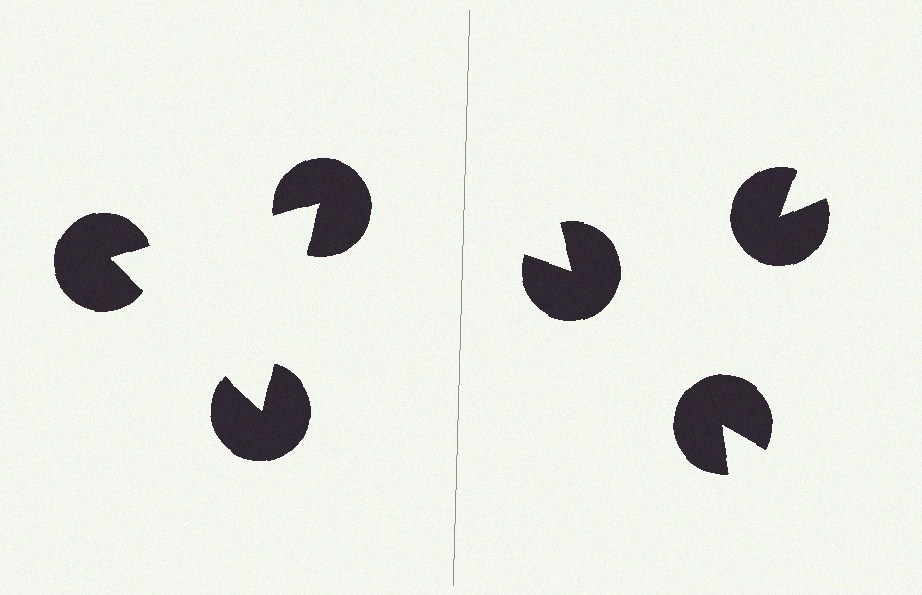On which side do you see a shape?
An illusory triangle appears on the left side. On the right side the wedge cuts are rotated, so no coherent shape forms.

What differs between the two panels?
The pac-man discs are positioned identically on both sides; only the wedge orientations differ. On the left they align to a triangle; on the right they are misaligned.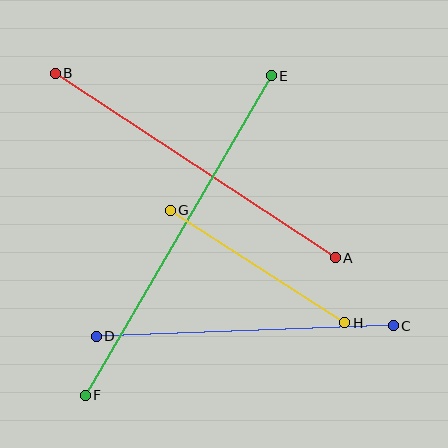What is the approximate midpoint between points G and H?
The midpoint is at approximately (257, 267) pixels.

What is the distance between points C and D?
The distance is approximately 297 pixels.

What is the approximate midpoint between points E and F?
The midpoint is at approximately (178, 235) pixels.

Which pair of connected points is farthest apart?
Points E and F are farthest apart.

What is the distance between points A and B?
The distance is approximately 335 pixels.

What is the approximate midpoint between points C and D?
The midpoint is at approximately (245, 331) pixels.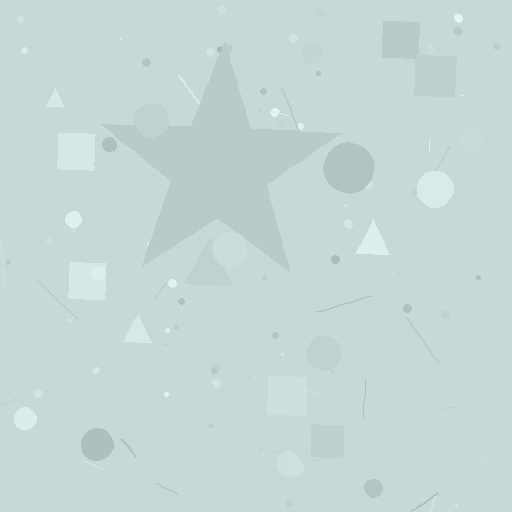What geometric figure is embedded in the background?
A star is embedded in the background.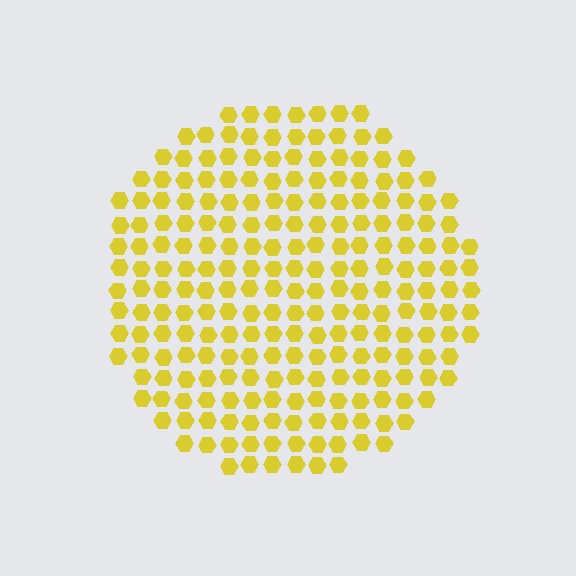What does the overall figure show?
The overall figure shows a circle.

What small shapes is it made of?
It is made of small hexagons.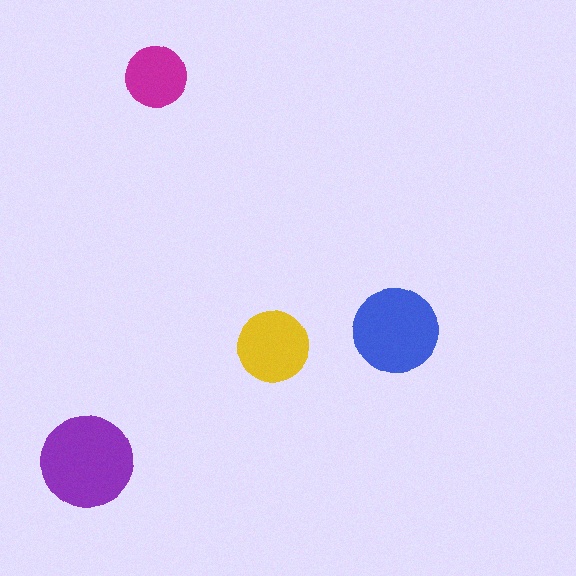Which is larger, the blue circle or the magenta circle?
The blue one.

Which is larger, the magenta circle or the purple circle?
The purple one.